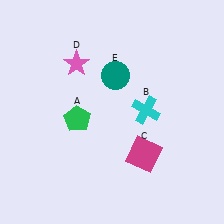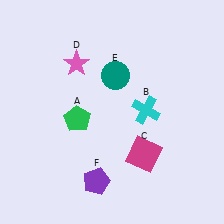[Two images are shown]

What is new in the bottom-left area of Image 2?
A purple pentagon (F) was added in the bottom-left area of Image 2.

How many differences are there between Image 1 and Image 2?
There is 1 difference between the two images.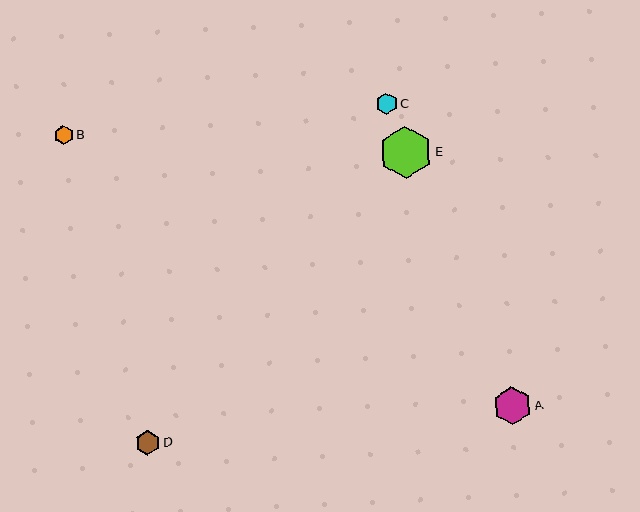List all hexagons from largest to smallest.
From largest to smallest: E, A, D, C, B.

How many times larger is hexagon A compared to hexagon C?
Hexagon A is approximately 1.8 times the size of hexagon C.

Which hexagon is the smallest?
Hexagon B is the smallest with a size of approximately 19 pixels.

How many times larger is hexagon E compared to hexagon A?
Hexagon E is approximately 1.4 times the size of hexagon A.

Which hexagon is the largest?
Hexagon E is the largest with a size of approximately 52 pixels.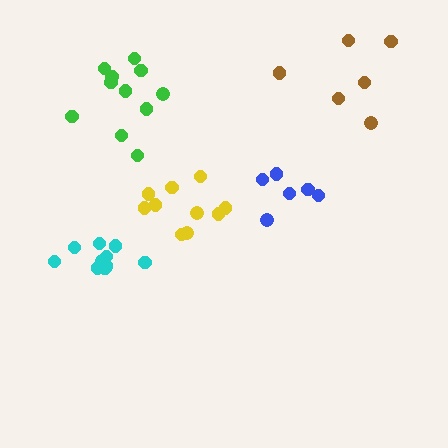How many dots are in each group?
Group 1: 10 dots, Group 2: 11 dots, Group 3: 6 dots, Group 4: 6 dots, Group 5: 10 dots (43 total).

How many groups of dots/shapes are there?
There are 5 groups.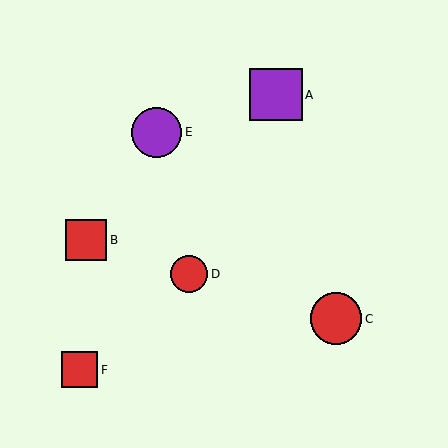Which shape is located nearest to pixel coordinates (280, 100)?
The purple square (labeled A) at (276, 95) is nearest to that location.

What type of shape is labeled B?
Shape B is a red square.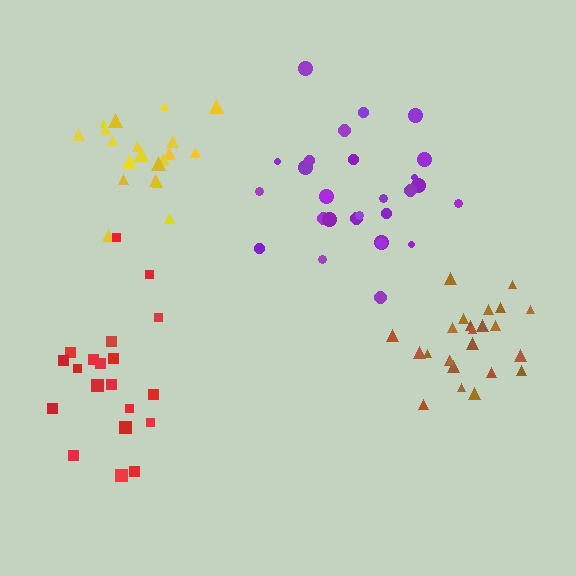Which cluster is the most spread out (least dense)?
Red.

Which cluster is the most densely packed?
Brown.